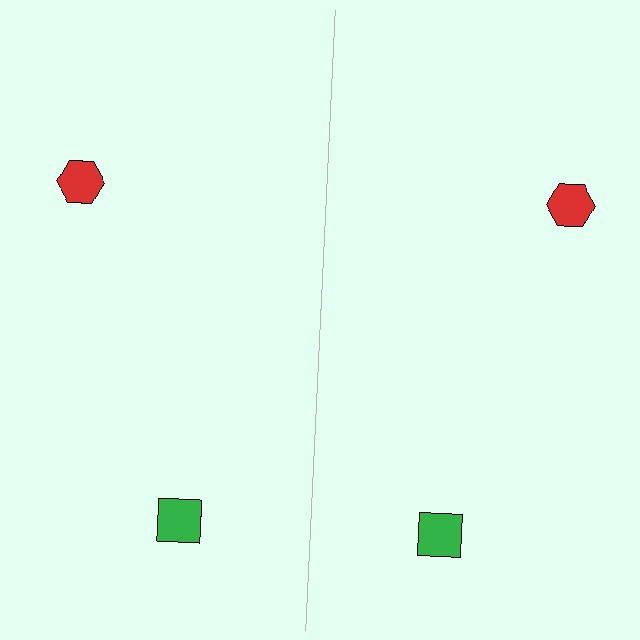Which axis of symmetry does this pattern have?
The pattern has a vertical axis of symmetry running through the center of the image.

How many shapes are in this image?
There are 4 shapes in this image.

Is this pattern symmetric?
Yes, this pattern has bilateral (reflection) symmetry.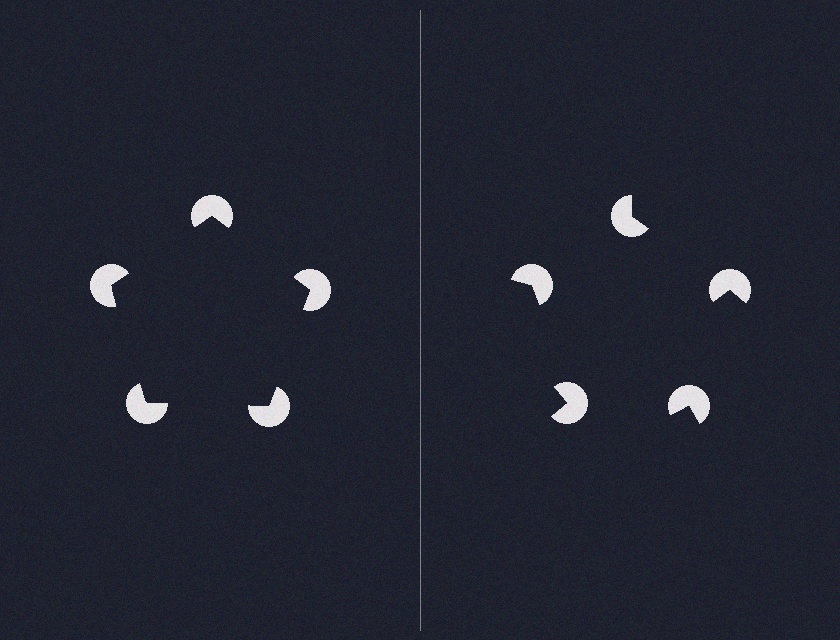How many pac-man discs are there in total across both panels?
10 — 5 on each side.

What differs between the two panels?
The pac-man discs are positioned identically on both sides; only the wedge orientations differ. On the left they align to a pentagon; on the right they are misaligned.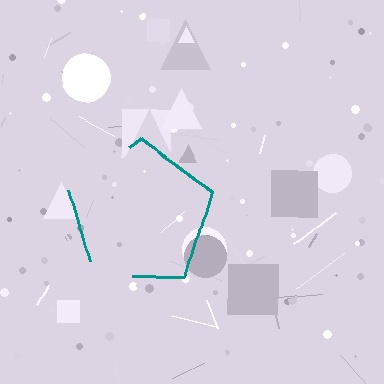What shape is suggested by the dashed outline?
The dashed outline suggests a pentagon.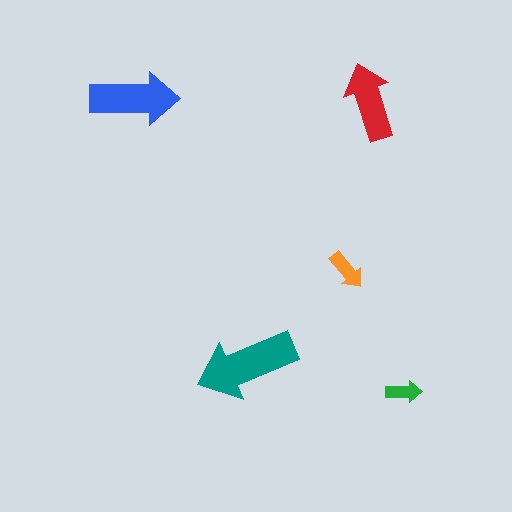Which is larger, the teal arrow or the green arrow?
The teal one.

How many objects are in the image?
There are 5 objects in the image.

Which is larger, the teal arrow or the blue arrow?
The teal one.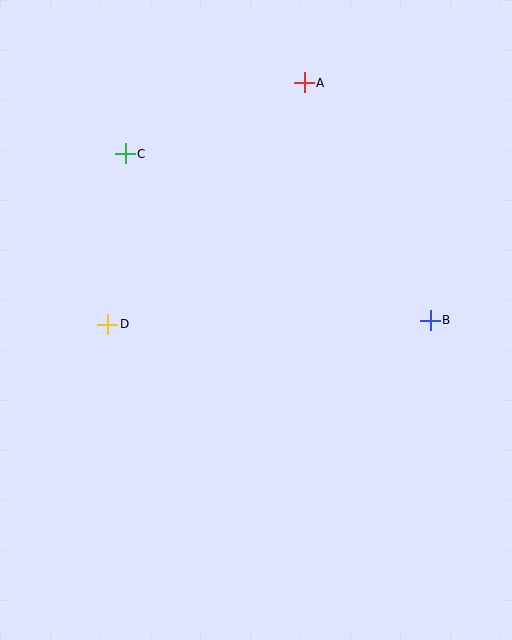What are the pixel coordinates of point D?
Point D is at (108, 324).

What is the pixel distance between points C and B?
The distance between C and B is 348 pixels.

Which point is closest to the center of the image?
Point D at (108, 324) is closest to the center.